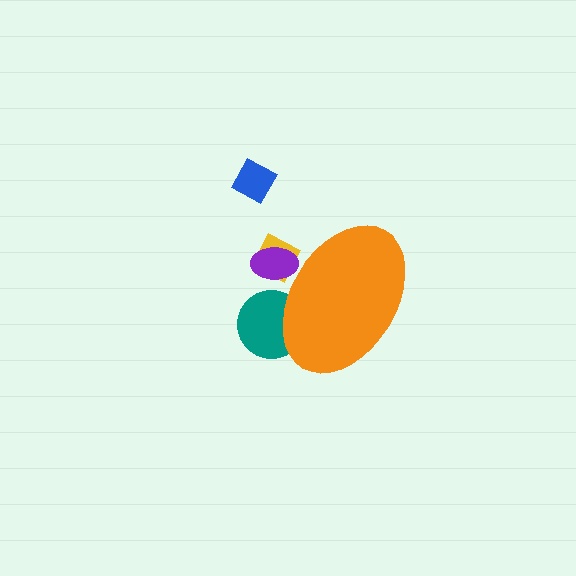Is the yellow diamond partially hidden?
Yes, the yellow diamond is partially hidden behind the orange ellipse.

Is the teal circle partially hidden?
Yes, the teal circle is partially hidden behind the orange ellipse.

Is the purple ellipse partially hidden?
Yes, the purple ellipse is partially hidden behind the orange ellipse.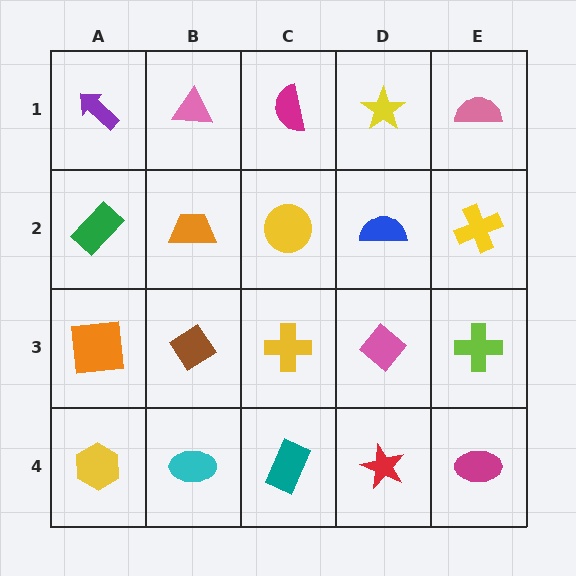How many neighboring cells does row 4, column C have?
3.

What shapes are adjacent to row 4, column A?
An orange square (row 3, column A), a cyan ellipse (row 4, column B).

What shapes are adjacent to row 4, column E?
A lime cross (row 3, column E), a red star (row 4, column D).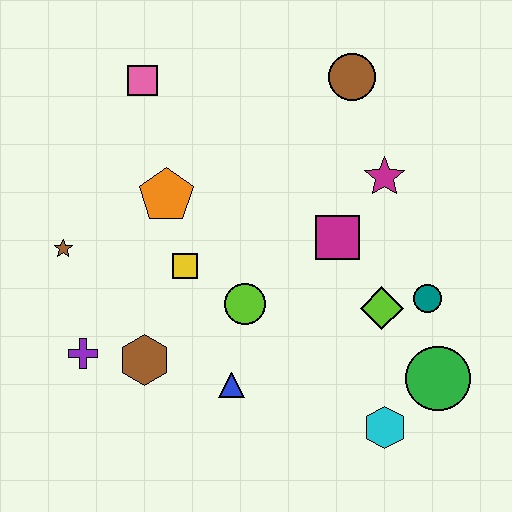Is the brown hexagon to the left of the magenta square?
Yes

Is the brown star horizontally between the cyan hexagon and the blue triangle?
No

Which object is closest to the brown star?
The purple cross is closest to the brown star.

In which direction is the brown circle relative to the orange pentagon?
The brown circle is to the right of the orange pentagon.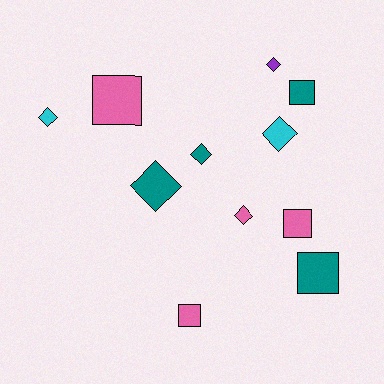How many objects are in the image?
There are 11 objects.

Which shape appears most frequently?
Diamond, with 6 objects.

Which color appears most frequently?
Pink, with 4 objects.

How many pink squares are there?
There are 3 pink squares.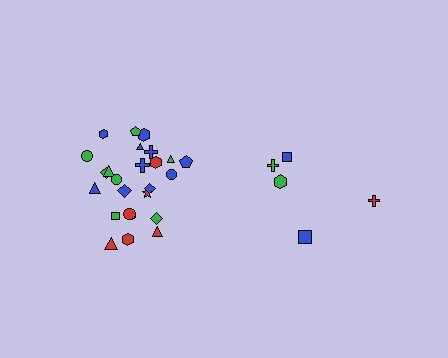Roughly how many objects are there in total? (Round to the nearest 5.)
Roughly 30 objects in total.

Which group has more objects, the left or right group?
The left group.